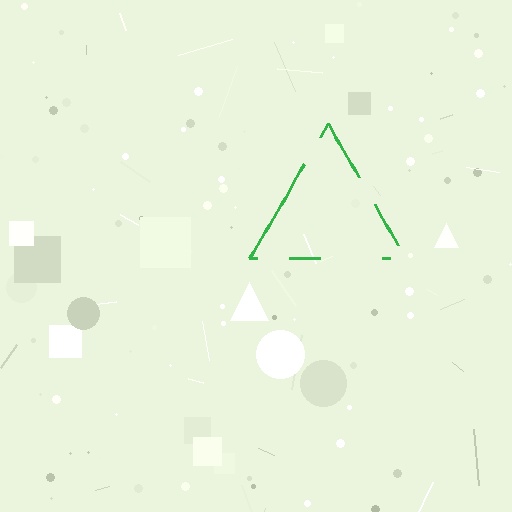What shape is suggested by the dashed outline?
The dashed outline suggests a triangle.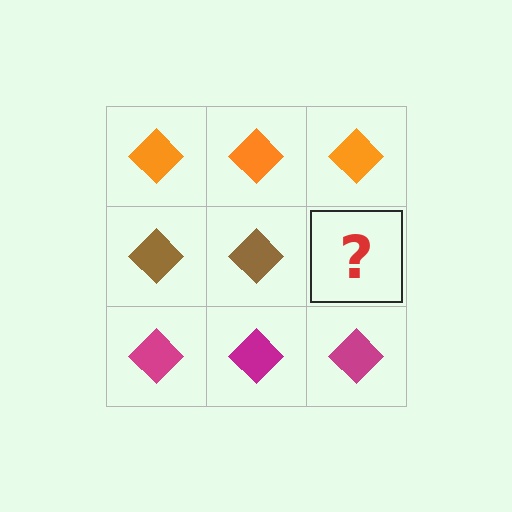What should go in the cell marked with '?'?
The missing cell should contain a brown diamond.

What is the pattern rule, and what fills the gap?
The rule is that each row has a consistent color. The gap should be filled with a brown diamond.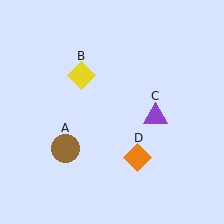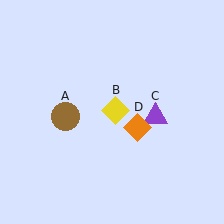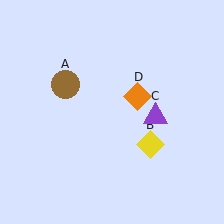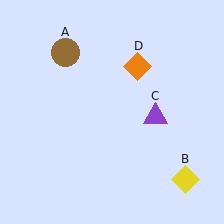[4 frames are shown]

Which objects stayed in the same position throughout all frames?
Purple triangle (object C) remained stationary.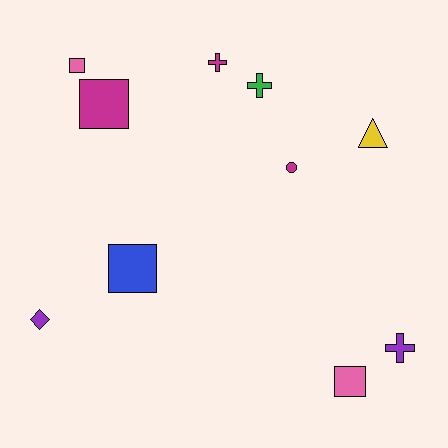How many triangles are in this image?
There is 1 triangle.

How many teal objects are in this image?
There are no teal objects.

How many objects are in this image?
There are 10 objects.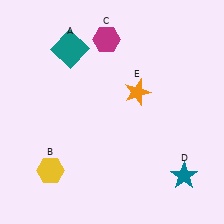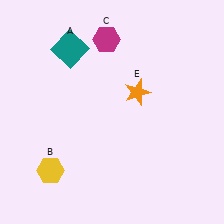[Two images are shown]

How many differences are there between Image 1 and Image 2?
There is 1 difference between the two images.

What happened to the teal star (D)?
The teal star (D) was removed in Image 2. It was in the bottom-right area of Image 1.